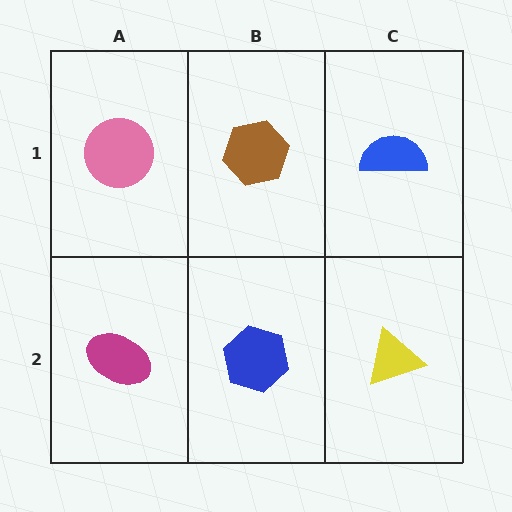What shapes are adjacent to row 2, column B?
A brown hexagon (row 1, column B), a magenta ellipse (row 2, column A), a yellow triangle (row 2, column C).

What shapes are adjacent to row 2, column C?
A blue semicircle (row 1, column C), a blue hexagon (row 2, column B).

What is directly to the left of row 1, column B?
A pink circle.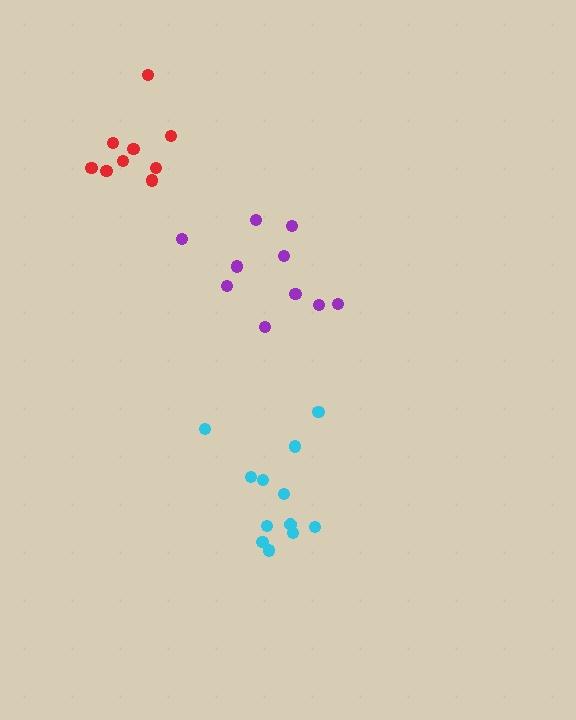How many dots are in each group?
Group 1: 10 dots, Group 2: 12 dots, Group 3: 9 dots (31 total).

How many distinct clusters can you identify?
There are 3 distinct clusters.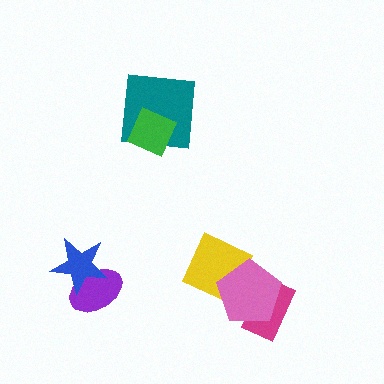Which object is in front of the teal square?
The green diamond is in front of the teal square.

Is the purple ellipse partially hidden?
Yes, it is partially covered by another shape.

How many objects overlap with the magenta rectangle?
1 object overlaps with the magenta rectangle.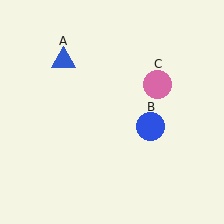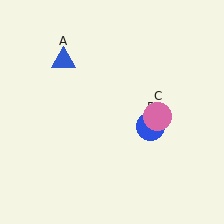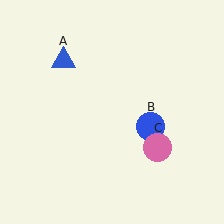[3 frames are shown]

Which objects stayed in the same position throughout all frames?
Blue triangle (object A) and blue circle (object B) remained stationary.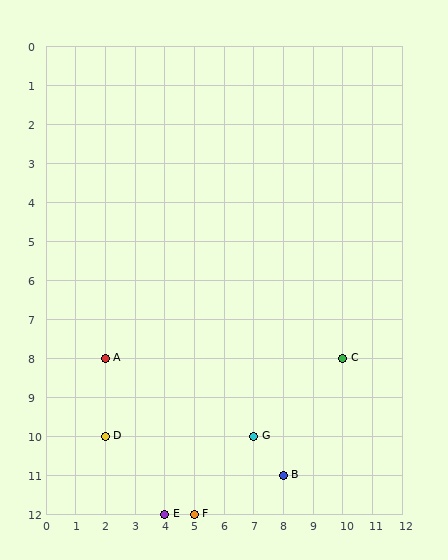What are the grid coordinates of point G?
Point G is at grid coordinates (7, 10).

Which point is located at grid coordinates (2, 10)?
Point D is at (2, 10).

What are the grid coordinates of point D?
Point D is at grid coordinates (2, 10).